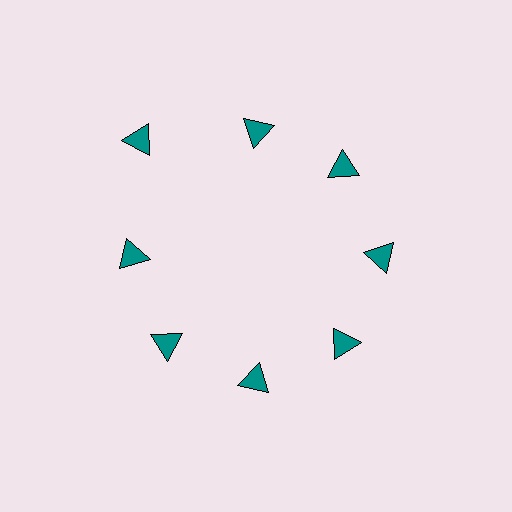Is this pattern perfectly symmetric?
No. The 8 teal triangles are arranged in a ring, but one element near the 10 o'clock position is pushed outward from the center, breaking the 8-fold rotational symmetry.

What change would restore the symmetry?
The symmetry would be restored by moving it inward, back onto the ring so that all 8 triangles sit at equal angles and equal distance from the center.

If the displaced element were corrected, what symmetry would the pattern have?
It would have 8-fold rotational symmetry — the pattern would map onto itself every 45 degrees.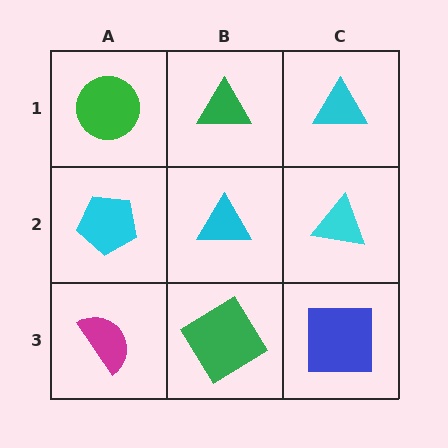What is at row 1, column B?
A green triangle.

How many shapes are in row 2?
3 shapes.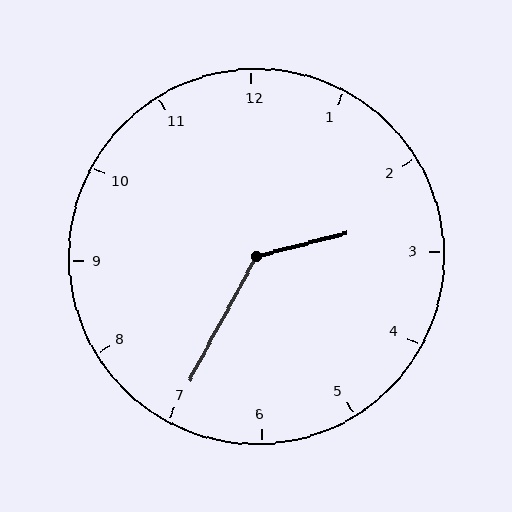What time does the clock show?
2:35.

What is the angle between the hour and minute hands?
Approximately 132 degrees.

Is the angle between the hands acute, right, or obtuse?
It is obtuse.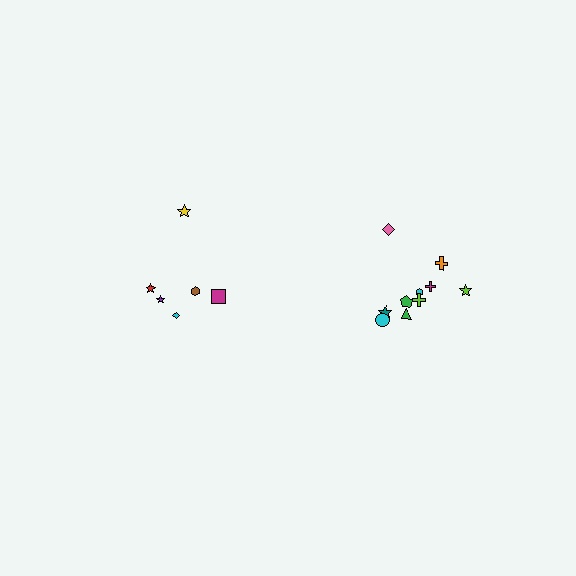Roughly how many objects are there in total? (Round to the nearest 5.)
Roughly 15 objects in total.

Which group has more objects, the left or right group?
The right group.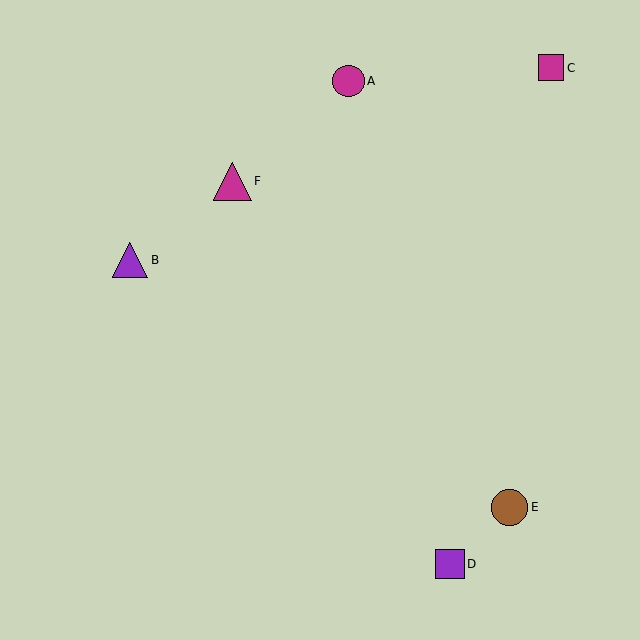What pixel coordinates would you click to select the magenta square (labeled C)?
Click at (551, 68) to select the magenta square C.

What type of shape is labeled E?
Shape E is a brown circle.